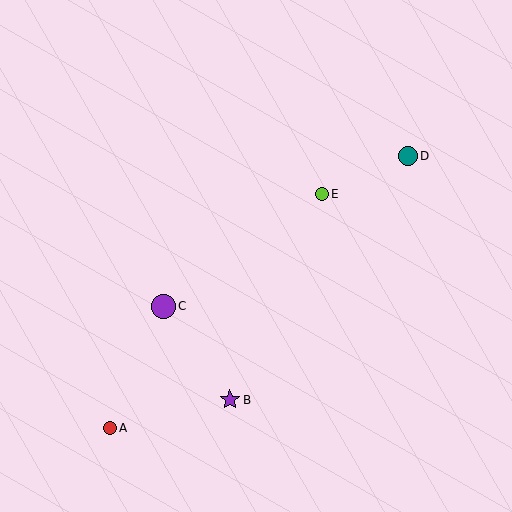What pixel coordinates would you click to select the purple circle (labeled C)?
Click at (163, 306) to select the purple circle C.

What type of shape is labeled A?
Shape A is a red circle.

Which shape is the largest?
The purple circle (labeled C) is the largest.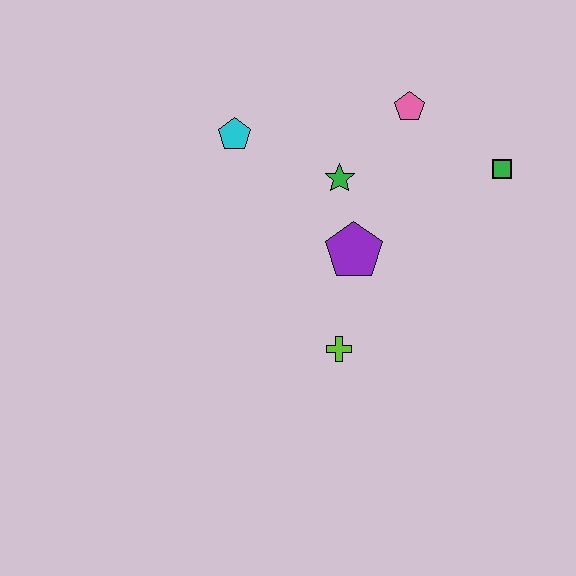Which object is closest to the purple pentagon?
The green star is closest to the purple pentagon.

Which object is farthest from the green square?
The cyan pentagon is farthest from the green square.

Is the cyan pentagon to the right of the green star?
No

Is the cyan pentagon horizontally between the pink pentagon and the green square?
No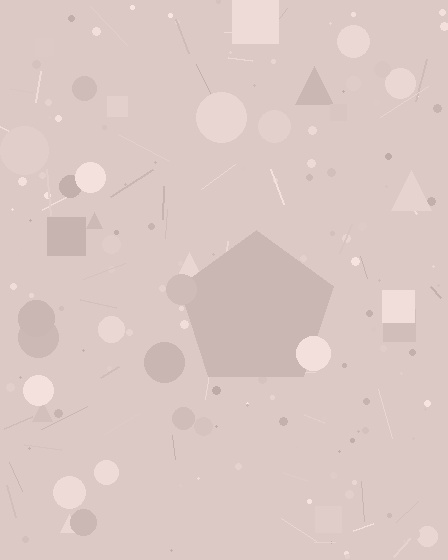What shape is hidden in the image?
A pentagon is hidden in the image.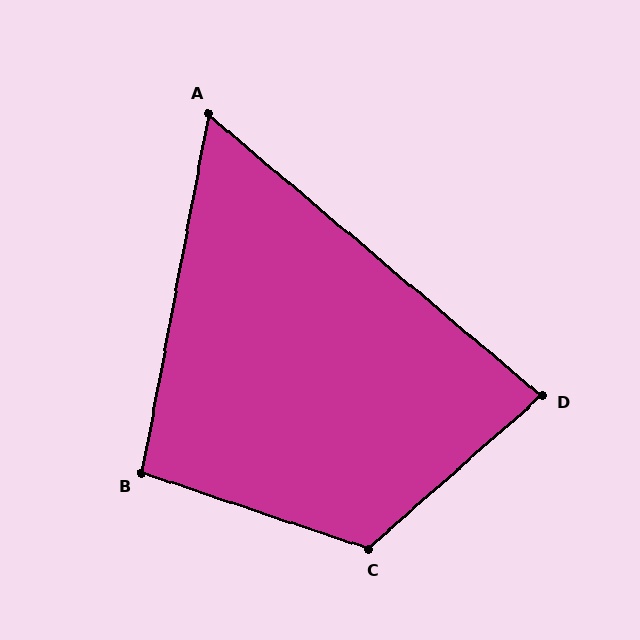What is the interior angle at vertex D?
Approximately 82 degrees (acute).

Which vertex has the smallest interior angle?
A, at approximately 60 degrees.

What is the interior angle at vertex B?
Approximately 98 degrees (obtuse).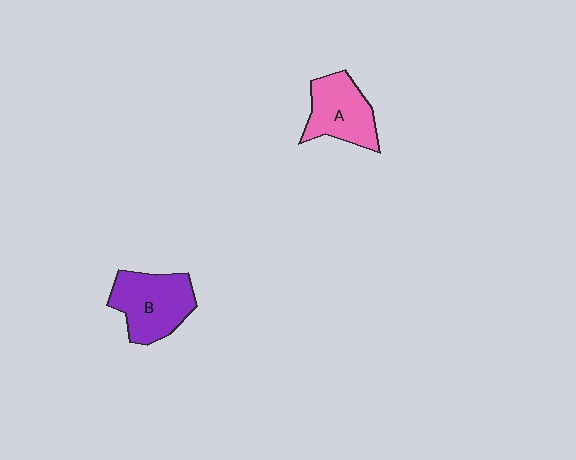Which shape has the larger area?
Shape B (purple).